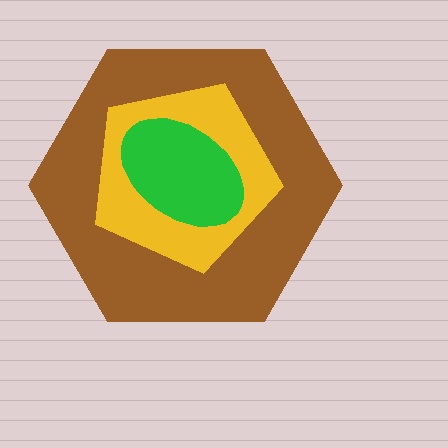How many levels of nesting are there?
3.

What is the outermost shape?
The brown hexagon.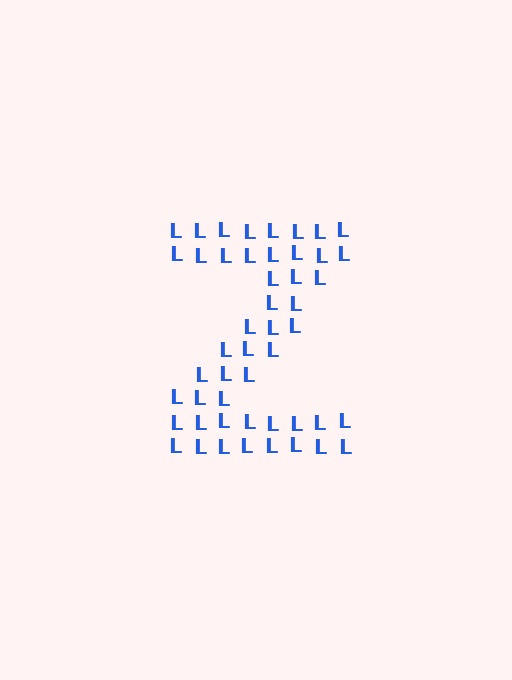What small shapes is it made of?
It is made of small letter L's.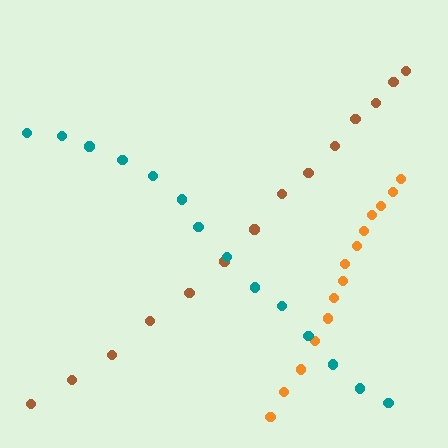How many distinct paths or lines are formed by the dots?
There are 3 distinct paths.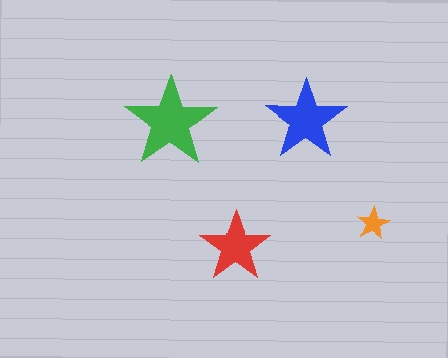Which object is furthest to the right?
The orange star is rightmost.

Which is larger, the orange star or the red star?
The red one.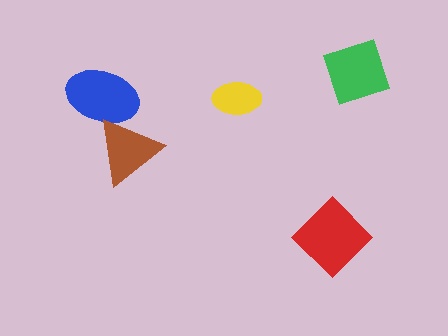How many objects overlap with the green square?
0 objects overlap with the green square.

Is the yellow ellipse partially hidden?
No, no other shape covers it.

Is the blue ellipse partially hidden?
Yes, it is partially covered by another shape.